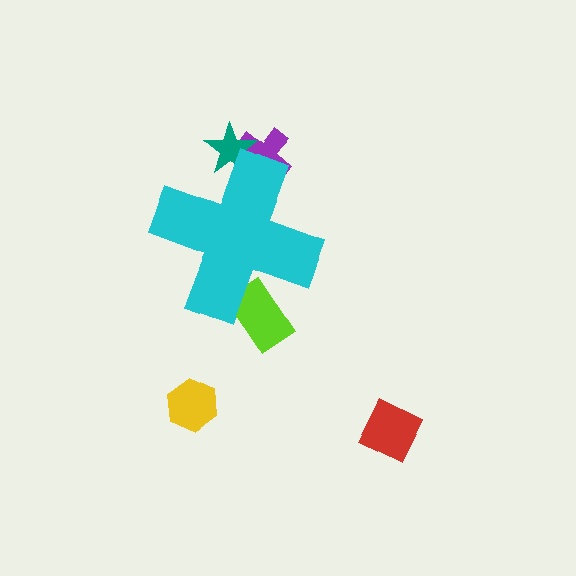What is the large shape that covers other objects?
A cyan cross.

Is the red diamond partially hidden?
No, the red diamond is fully visible.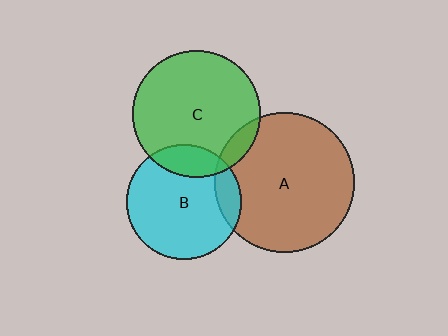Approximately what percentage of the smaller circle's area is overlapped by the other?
Approximately 20%.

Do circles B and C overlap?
Yes.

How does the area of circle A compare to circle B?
Approximately 1.5 times.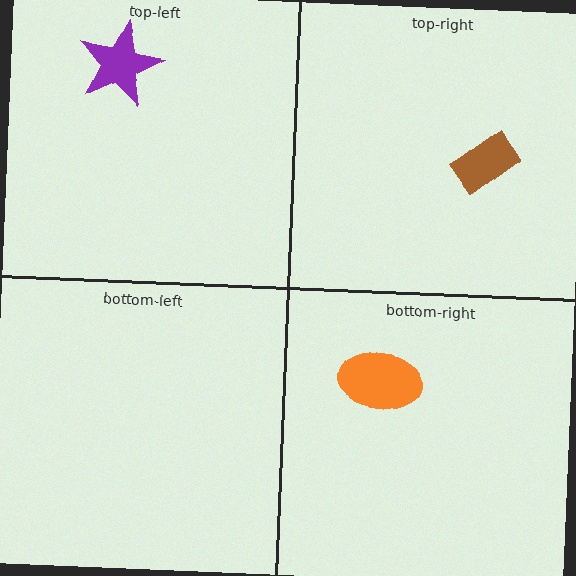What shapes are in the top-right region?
The brown rectangle.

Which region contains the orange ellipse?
The bottom-right region.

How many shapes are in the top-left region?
1.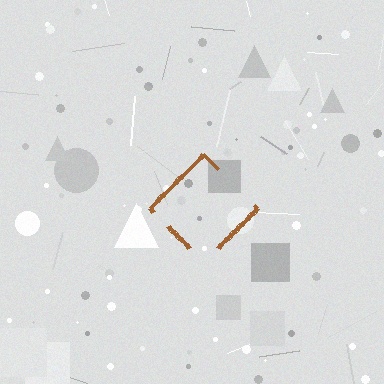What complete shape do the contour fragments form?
The contour fragments form a diamond.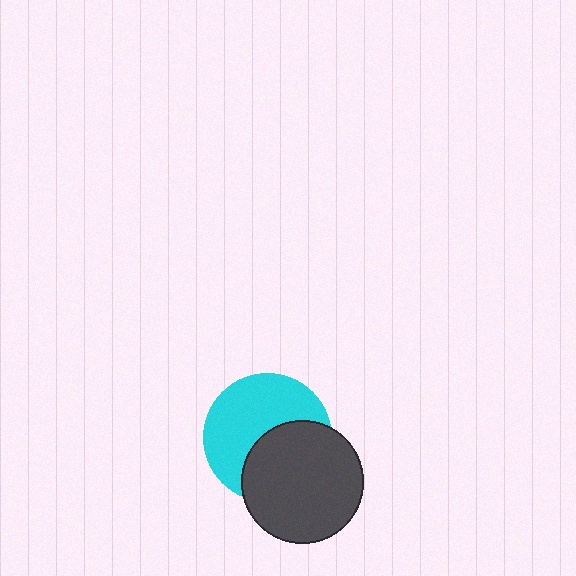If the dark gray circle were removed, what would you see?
You would see the complete cyan circle.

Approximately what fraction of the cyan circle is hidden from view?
Roughly 43% of the cyan circle is hidden behind the dark gray circle.